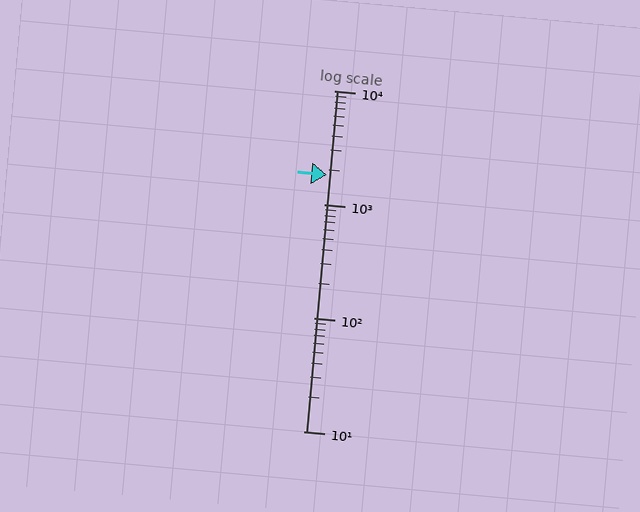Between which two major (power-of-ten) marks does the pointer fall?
The pointer is between 1000 and 10000.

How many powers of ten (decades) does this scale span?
The scale spans 3 decades, from 10 to 10000.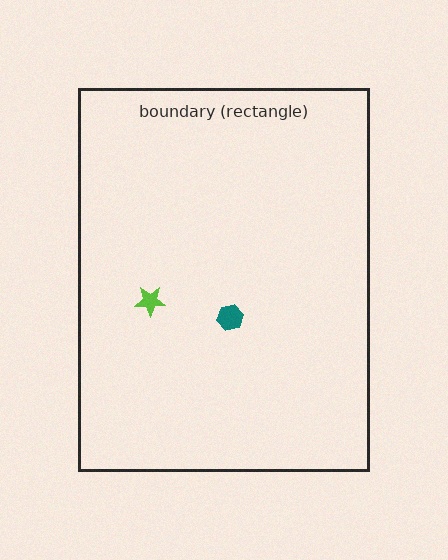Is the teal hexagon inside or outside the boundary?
Inside.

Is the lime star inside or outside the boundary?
Inside.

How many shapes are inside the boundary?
2 inside, 0 outside.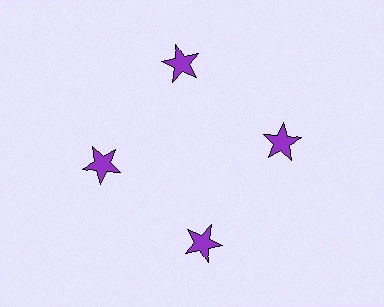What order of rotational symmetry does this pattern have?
This pattern has 4-fold rotational symmetry.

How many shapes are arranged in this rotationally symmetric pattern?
There are 4 shapes, arranged in 4 groups of 1.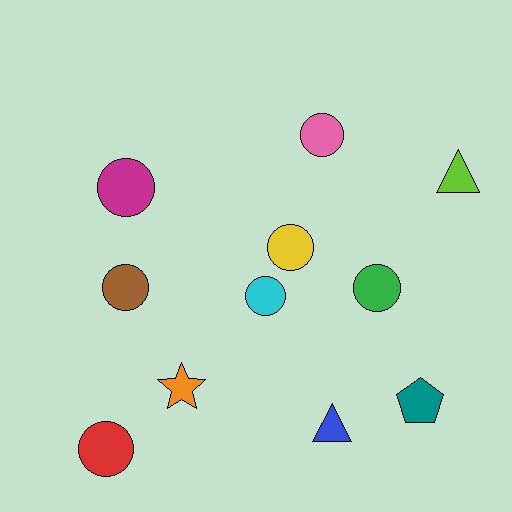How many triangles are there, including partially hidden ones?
There are 2 triangles.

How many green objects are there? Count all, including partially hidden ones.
There is 1 green object.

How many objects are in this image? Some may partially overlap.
There are 11 objects.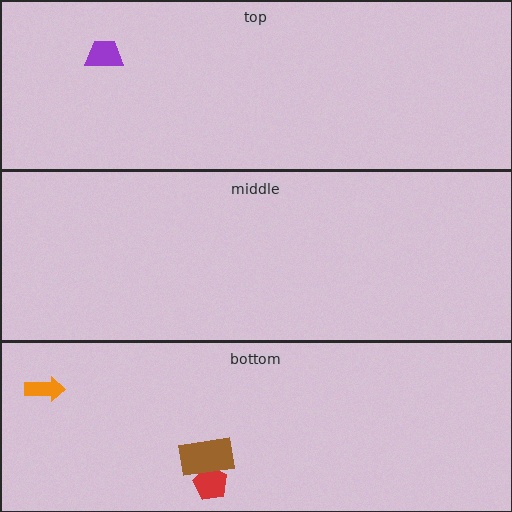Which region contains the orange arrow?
The bottom region.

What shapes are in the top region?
The purple trapezoid.